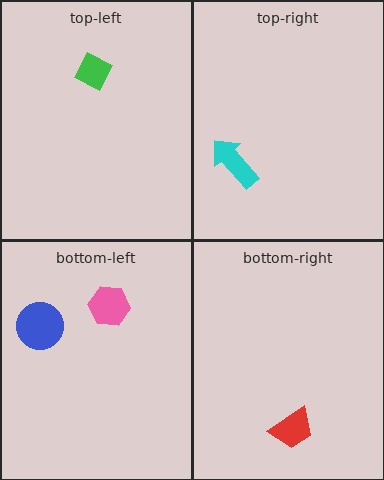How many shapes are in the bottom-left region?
2.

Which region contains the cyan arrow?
The top-right region.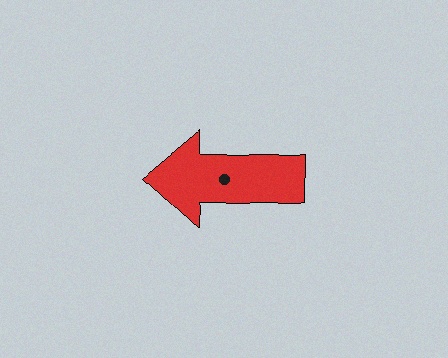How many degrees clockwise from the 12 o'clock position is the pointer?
Approximately 271 degrees.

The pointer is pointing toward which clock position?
Roughly 9 o'clock.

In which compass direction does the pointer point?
West.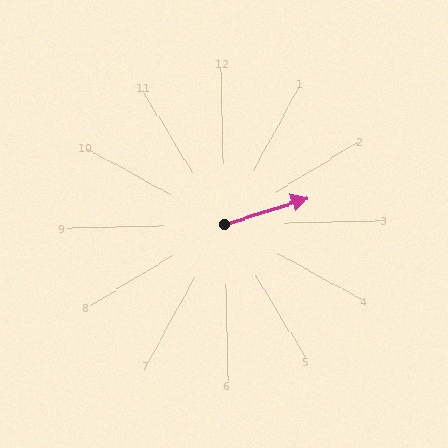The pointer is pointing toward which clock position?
Roughly 2 o'clock.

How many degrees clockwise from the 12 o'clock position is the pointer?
Approximately 74 degrees.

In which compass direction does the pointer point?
East.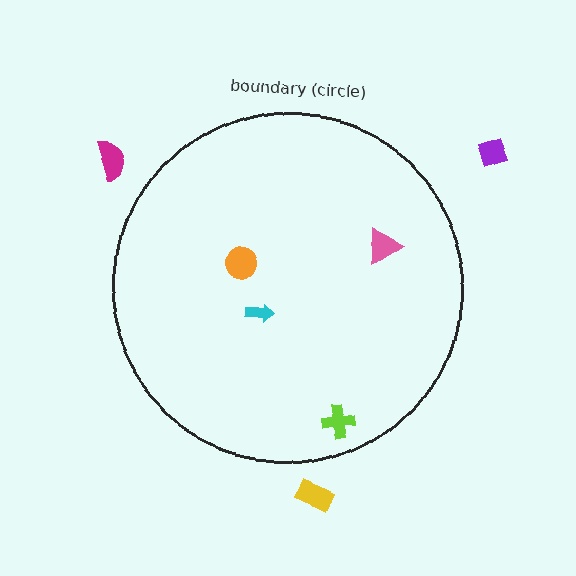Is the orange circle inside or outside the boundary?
Inside.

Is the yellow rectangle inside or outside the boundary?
Outside.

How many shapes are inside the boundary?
4 inside, 3 outside.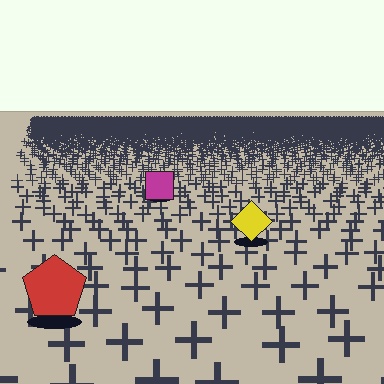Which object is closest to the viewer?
The red pentagon is closest. The texture marks near it are larger and more spread out.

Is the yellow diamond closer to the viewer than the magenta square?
Yes. The yellow diamond is closer — you can tell from the texture gradient: the ground texture is coarser near it.